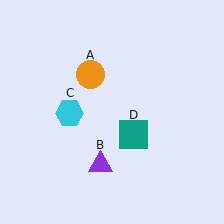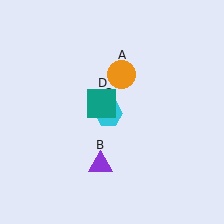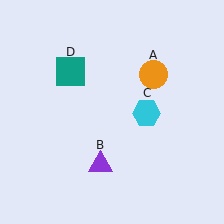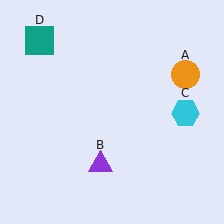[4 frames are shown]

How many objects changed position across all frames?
3 objects changed position: orange circle (object A), cyan hexagon (object C), teal square (object D).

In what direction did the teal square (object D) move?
The teal square (object D) moved up and to the left.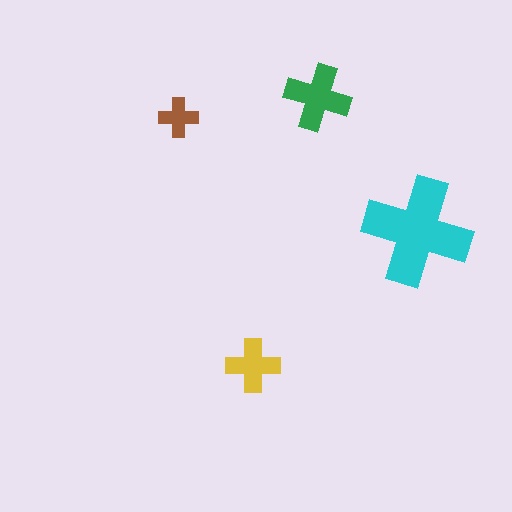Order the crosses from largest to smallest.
the cyan one, the green one, the yellow one, the brown one.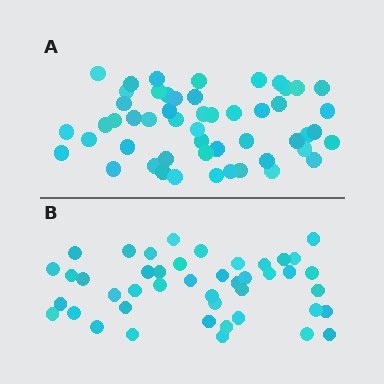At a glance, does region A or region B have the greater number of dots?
Region A (the top region) has more dots.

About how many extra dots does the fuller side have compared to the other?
Region A has roughly 8 or so more dots than region B.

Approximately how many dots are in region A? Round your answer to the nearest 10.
About 50 dots. (The exact count is 52, which rounds to 50.)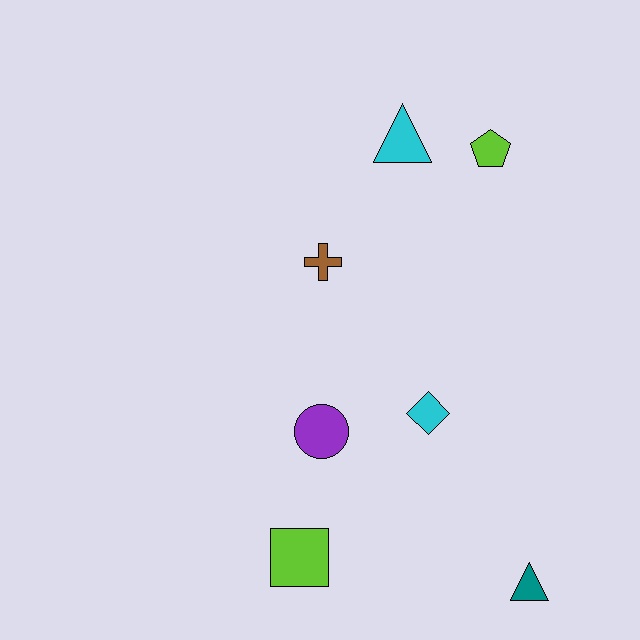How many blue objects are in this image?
There are no blue objects.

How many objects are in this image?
There are 7 objects.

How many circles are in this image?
There is 1 circle.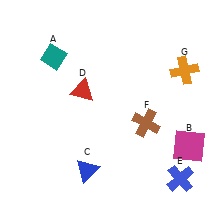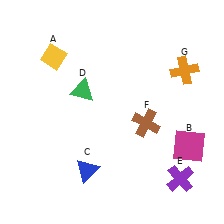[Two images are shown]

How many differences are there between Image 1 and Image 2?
There are 3 differences between the two images.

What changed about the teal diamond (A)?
In Image 1, A is teal. In Image 2, it changed to yellow.